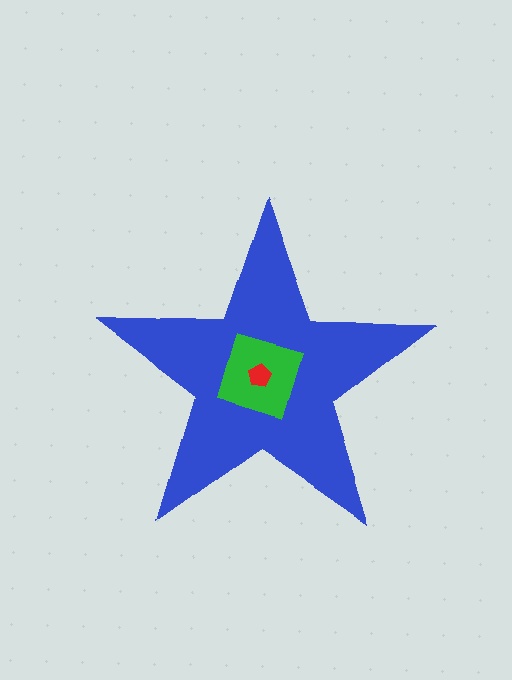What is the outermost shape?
The blue star.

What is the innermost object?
The red pentagon.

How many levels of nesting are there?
3.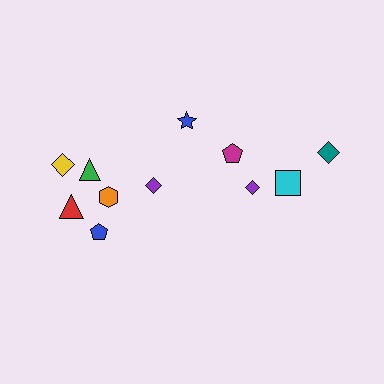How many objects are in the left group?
There are 7 objects.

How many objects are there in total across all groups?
There are 11 objects.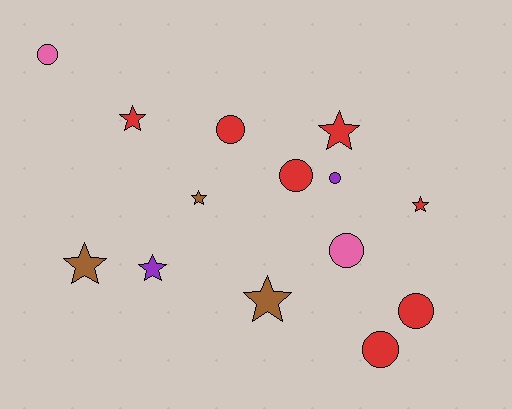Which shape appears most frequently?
Star, with 7 objects.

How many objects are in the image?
There are 14 objects.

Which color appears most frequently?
Red, with 7 objects.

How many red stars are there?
There are 3 red stars.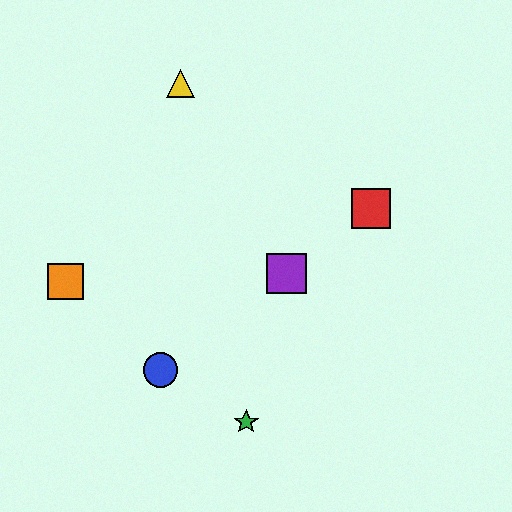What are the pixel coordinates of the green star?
The green star is at (246, 422).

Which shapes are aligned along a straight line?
The red square, the blue circle, the purple square are aligned along a straight line.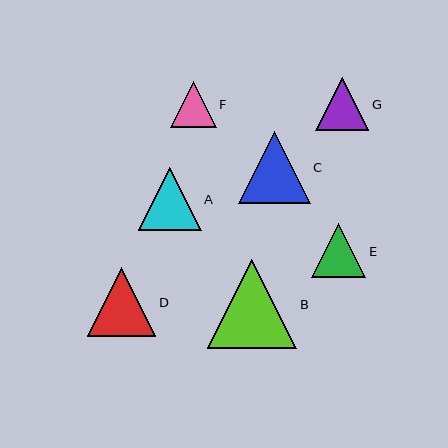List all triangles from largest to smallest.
From largest to smallest: B, C, D, A, E, G, F.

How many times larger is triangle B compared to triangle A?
Triangle B is approximately 1.4 times the size of triangle A.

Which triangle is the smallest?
Triangle F is the smallest with a size of approximately 46 pixels.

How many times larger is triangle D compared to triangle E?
Triangle D is approximately 1.3 times the size of triangle E.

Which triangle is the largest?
Triangle B is the largest with a size of approximately 89 pixels.